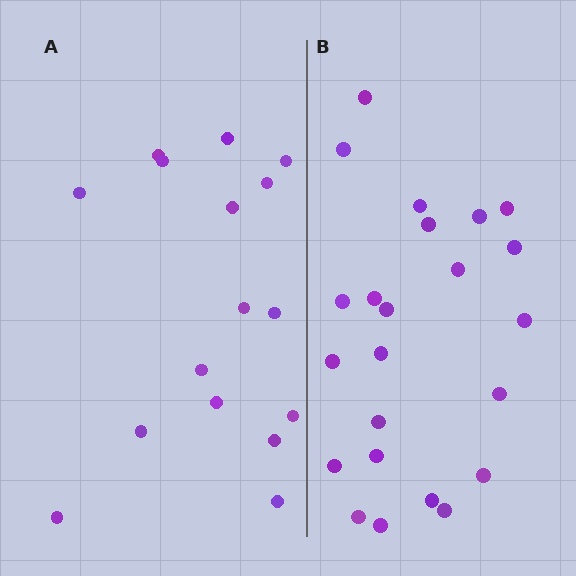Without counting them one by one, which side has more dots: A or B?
Region B (the right region) has more dots.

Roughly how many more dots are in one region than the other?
Region B has roughly 8 or so more dots than region A.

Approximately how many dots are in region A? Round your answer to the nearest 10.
About 20 dots. (The exact count is 16, which rounds to 20.)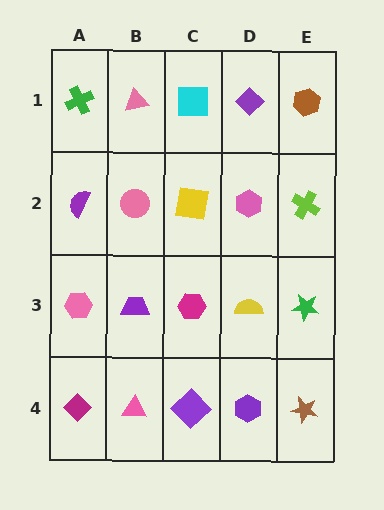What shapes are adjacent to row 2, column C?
A cyan square (row 1, column C), a magenta hexagon (row 3, column C), a pink circle (row 2, column B), a pink hexagon (row 2, column D).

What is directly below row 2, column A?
A pink hexagon.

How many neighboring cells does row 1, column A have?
2.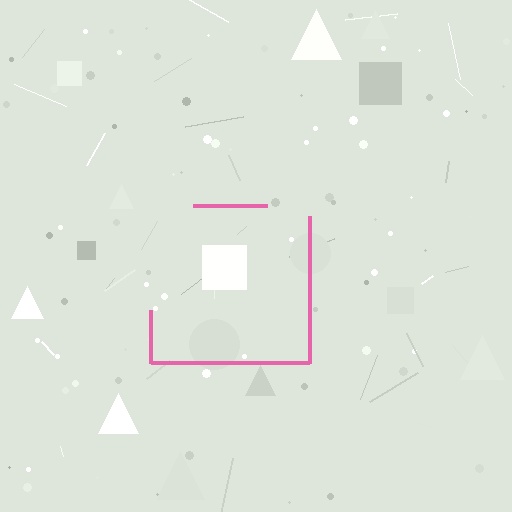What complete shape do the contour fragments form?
The contour fragments form a square.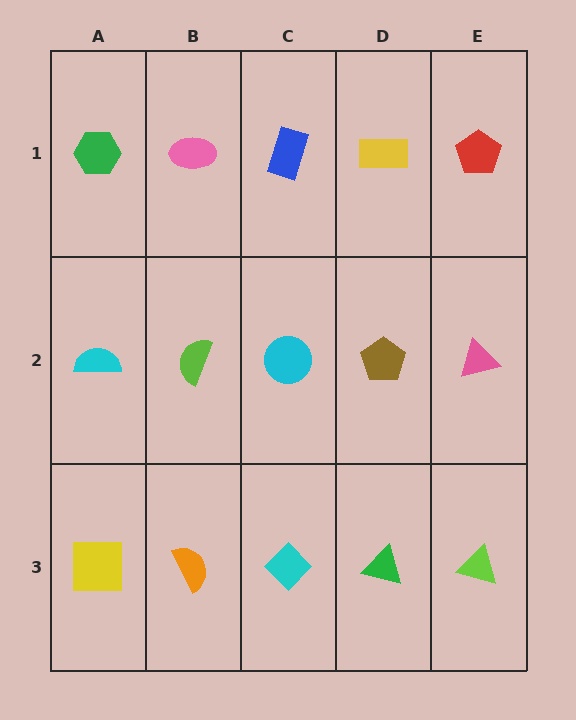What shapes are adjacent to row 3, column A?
A cyan semicircle (row 2, column A), an orange semicircle (row 3, column B).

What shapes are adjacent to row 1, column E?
A pink triangle (row 2, column E), a yellow rectangle (row 1, column D).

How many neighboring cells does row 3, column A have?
2.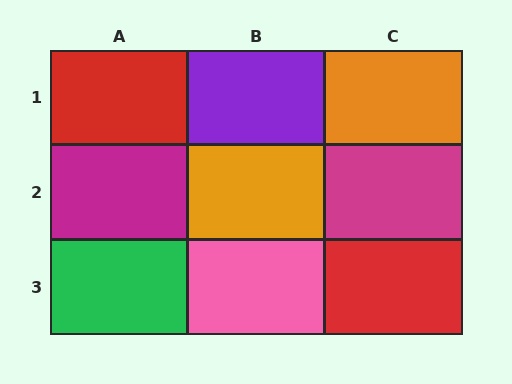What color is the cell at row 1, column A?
Red.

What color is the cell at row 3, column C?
Red.